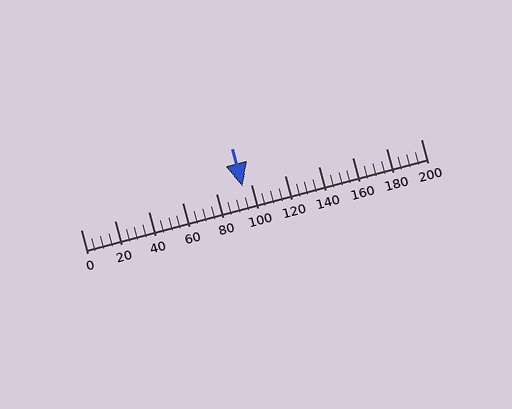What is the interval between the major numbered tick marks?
The major tick marks are spaced 20 units apart.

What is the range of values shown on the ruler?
The ruler shows values from 0 to 200.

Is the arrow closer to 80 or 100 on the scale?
The arrow is closer to 100.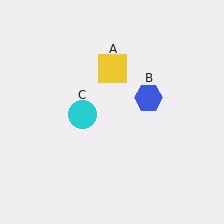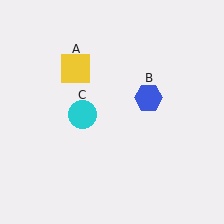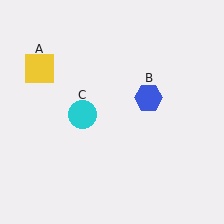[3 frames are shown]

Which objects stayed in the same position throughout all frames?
Blue hexagon (object B) and cyan circle (object C) remained stationary.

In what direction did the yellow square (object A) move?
The yellow square (object A) moved left.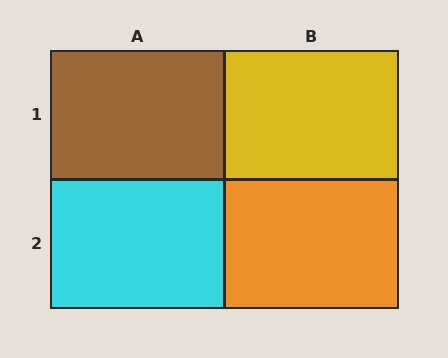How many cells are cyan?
1 cell is cyan.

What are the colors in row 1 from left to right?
Brown, yellow.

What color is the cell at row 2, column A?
Cyan.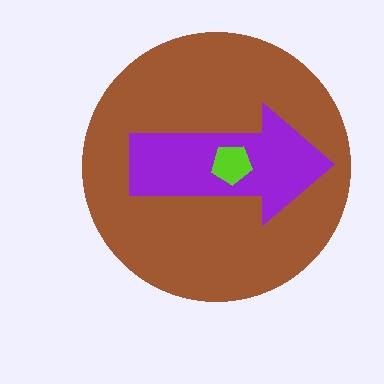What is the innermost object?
The lime pentagon.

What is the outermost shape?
The brown circle.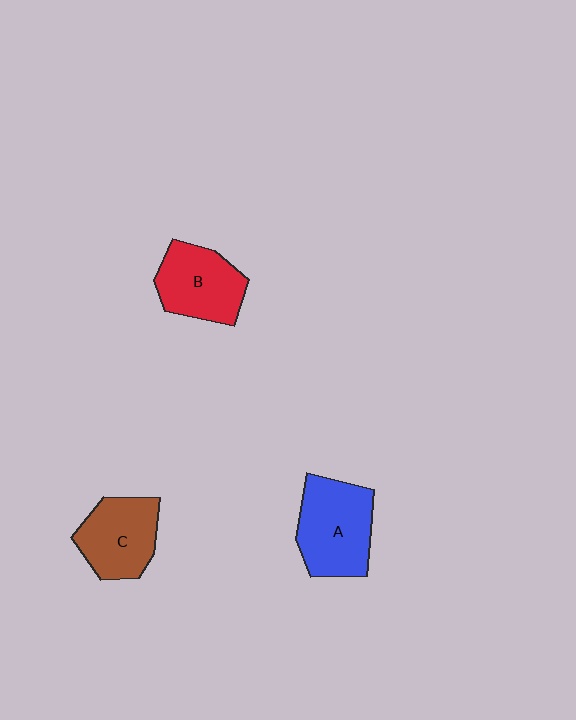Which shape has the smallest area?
Shape C (brown).